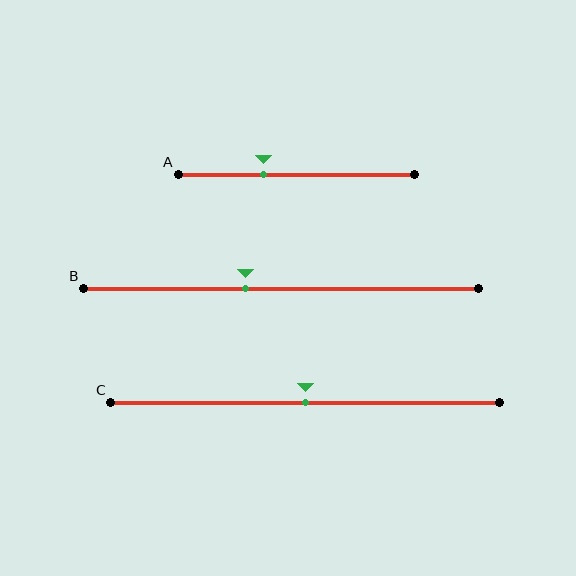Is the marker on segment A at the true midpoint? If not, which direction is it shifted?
No, the marker on segment A is shifted to the left by about 14% of the segment length.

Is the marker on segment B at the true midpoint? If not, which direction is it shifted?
No, the marker on segment B is shifted to the left by about 9% of the segment length.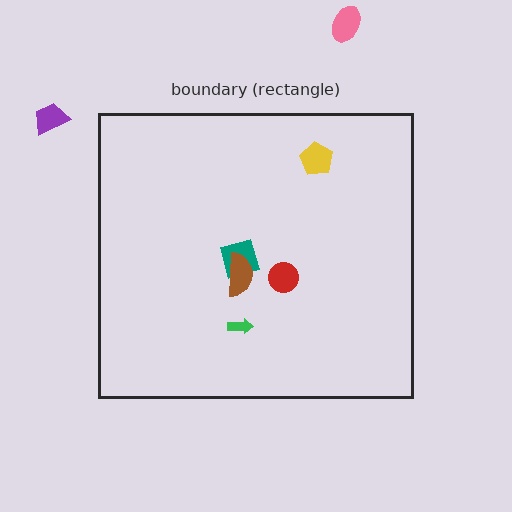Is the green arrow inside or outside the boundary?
Inside.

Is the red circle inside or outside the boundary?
Inside.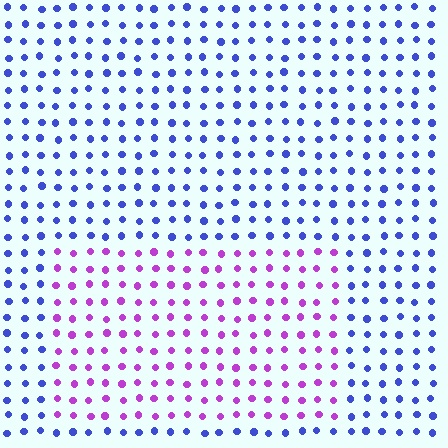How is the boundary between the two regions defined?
The boundary is defined purely by a slight shift in hue (about 58 degrees). Spacing, size, and orientation are identical on both sides.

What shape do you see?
I see a rectangle.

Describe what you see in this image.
The image is filled with small blue elements in a uniform arrangement. A rectangle-shaped region is visible where the elements are tinted to a slightly different hue, forming a subtle color boundary.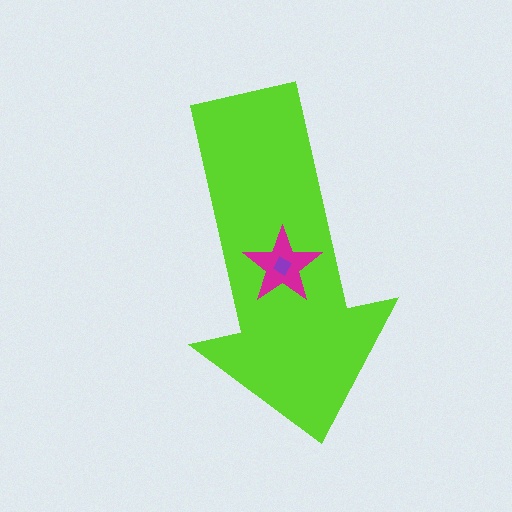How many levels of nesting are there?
3.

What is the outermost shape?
The lime arrow.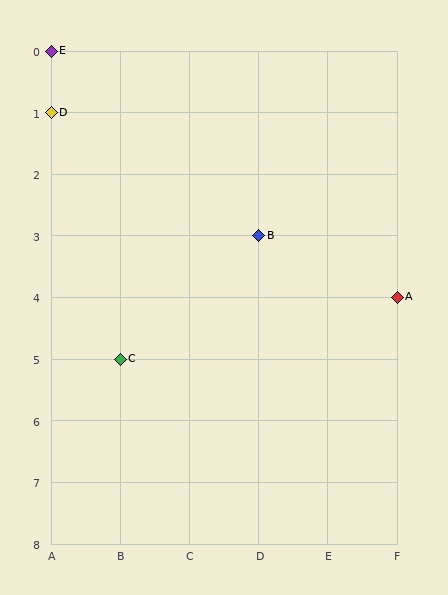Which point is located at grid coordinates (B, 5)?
Point C is at (B, 5).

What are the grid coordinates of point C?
Point C is at grid coordinates (B, 5).